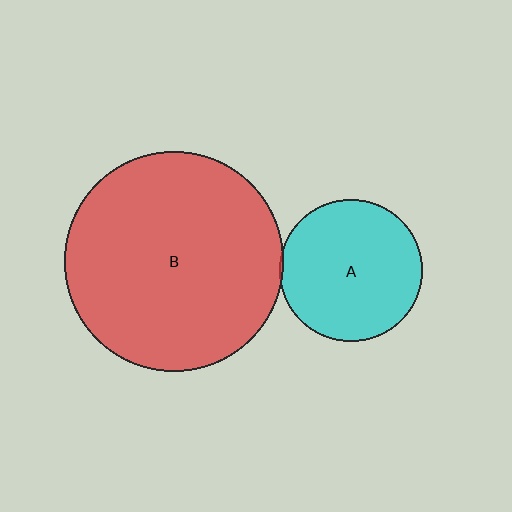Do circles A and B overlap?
Yes.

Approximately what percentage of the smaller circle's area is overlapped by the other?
Approximately 5%.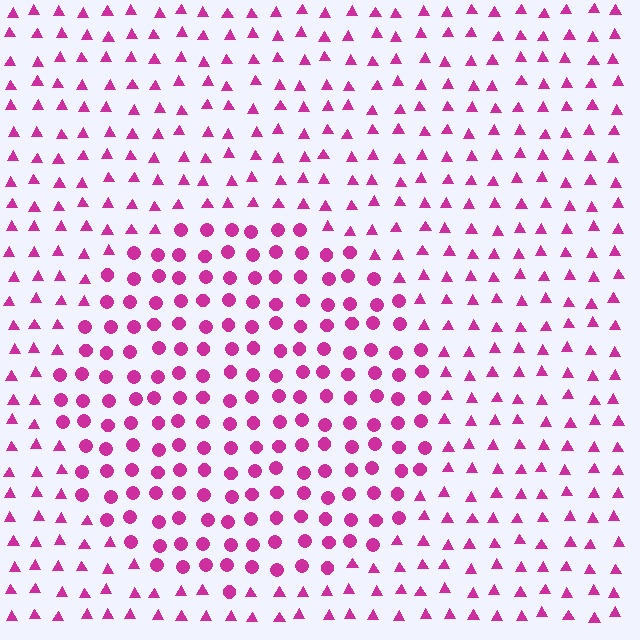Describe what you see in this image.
The image is filled with small magenta elements arranged in a uniform grid. A circle-shaped region contains circles, while the surrounding area contains triangles. The boundary is defined purely by the change in element shape.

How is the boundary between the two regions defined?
The boundary is defined by a change in element shape: circles inside vs. triangles outside. All elements share the same color and spacing.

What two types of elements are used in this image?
The image uses circles inside the circle region and triangles outside it.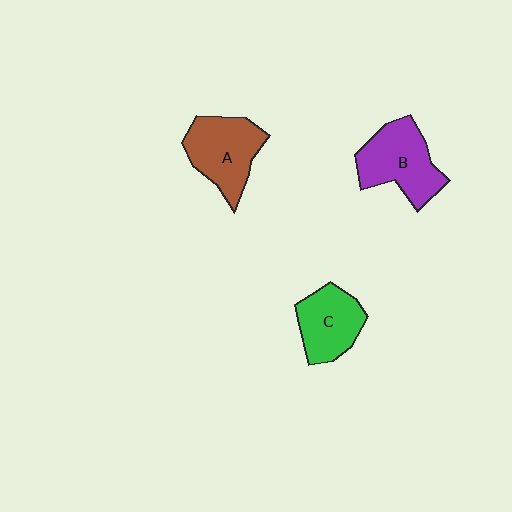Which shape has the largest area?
Shape B (purple).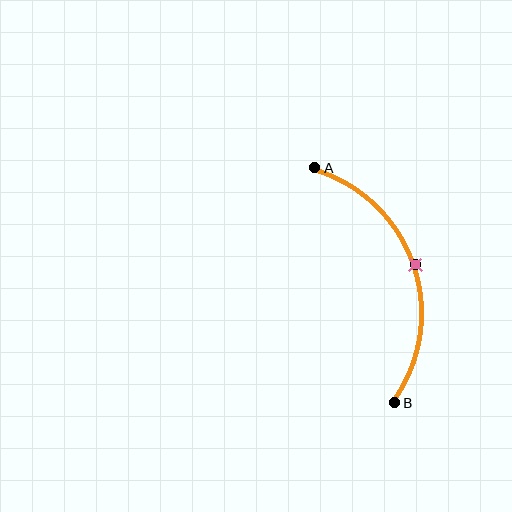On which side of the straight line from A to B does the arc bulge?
The arc bulges to the right of the straight line connecting A and B.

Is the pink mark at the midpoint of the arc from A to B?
Yes. The pink mark lies on the arc at equal arc-length from both A and B — it is the arc midpoint.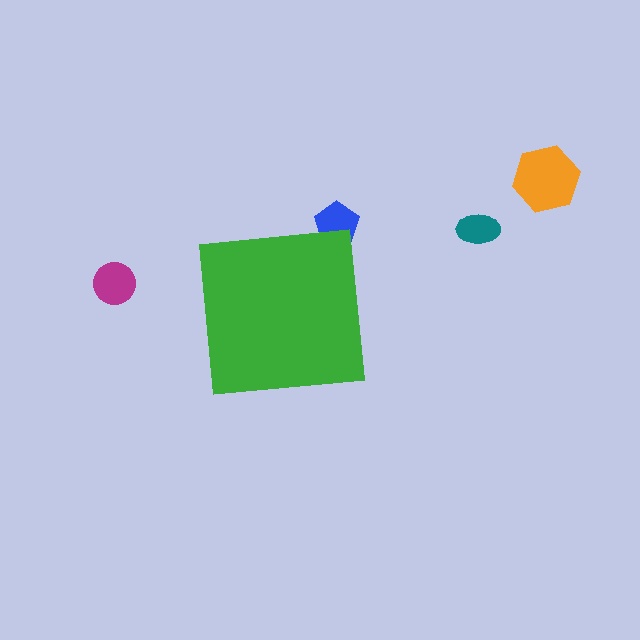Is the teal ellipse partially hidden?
No, the teal ellipse is fully visible.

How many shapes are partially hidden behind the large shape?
1 shape is partially hidden.